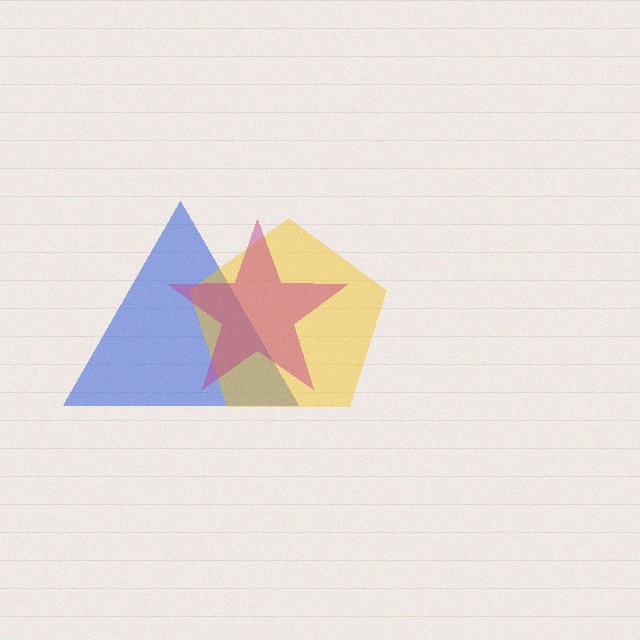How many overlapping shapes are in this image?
There are 3 overlapping shapes in the image.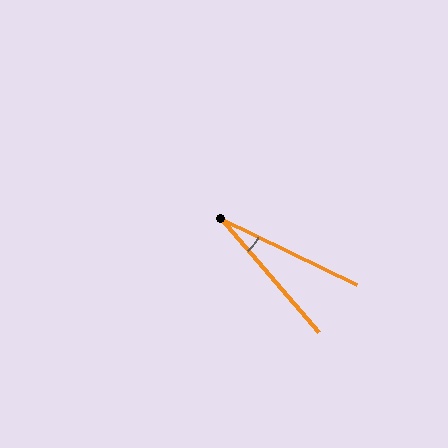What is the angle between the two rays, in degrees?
Approximately 23 degrees.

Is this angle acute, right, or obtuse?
It is acute.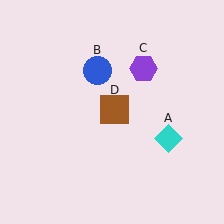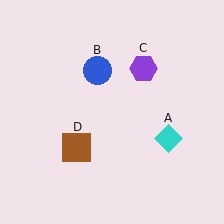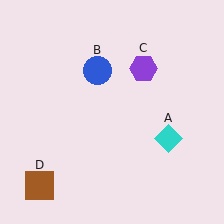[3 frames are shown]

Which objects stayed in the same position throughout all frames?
Cyan diamond (object A) and blue circle (object B) and purple hexagon (object C) remained stationary.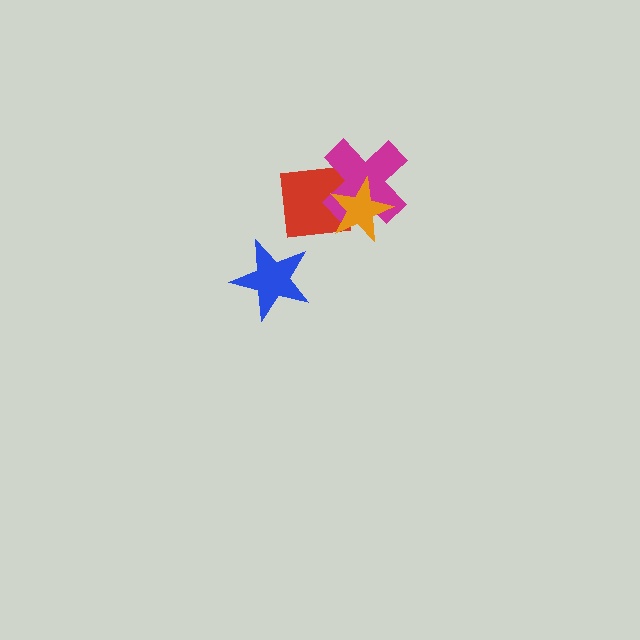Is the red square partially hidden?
Yes, it is partially covered by another shape.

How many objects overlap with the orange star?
2 objects overlap with the orange star.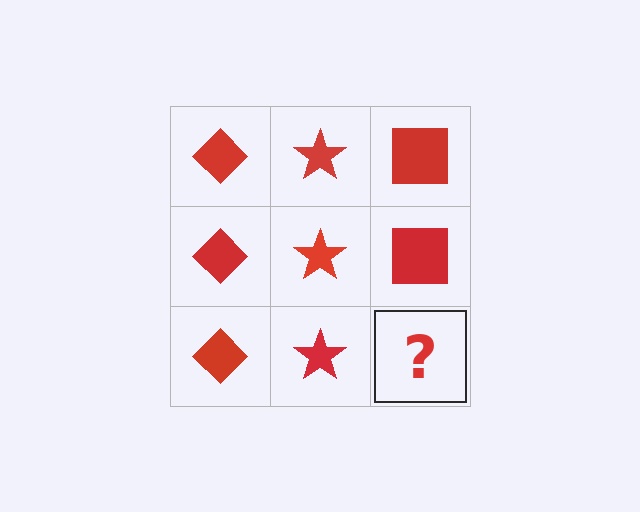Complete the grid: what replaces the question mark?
The question mark should be replaced with a red square.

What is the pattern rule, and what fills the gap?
The rule is that each column has a consistent shape. The gap should be filled with a red square.